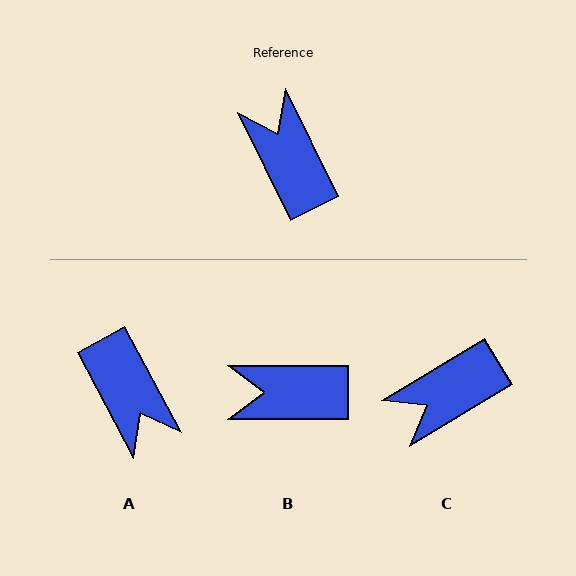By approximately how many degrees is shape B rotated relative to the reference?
Approximately 64 degrees counter-clockwise.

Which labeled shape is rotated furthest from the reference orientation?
A, about 178 degrees away.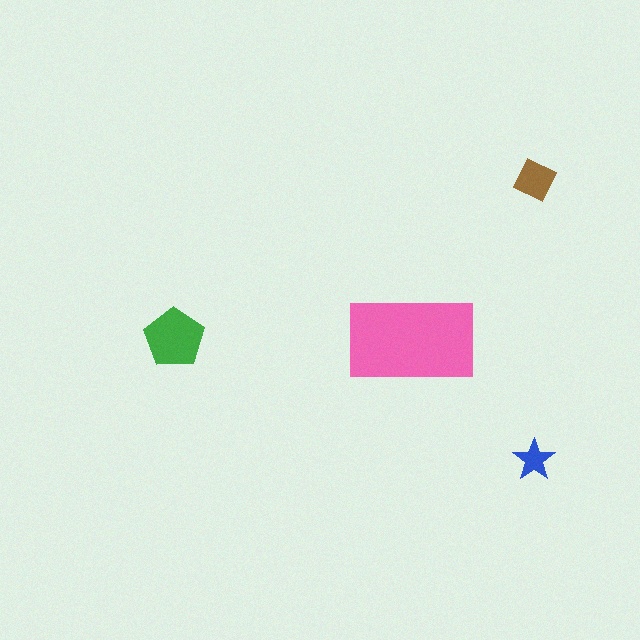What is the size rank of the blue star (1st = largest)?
4th.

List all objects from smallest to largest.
The blue star, the brown diamond, the green pentagon, the pink rectangle.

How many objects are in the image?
There are 4 objects in the image.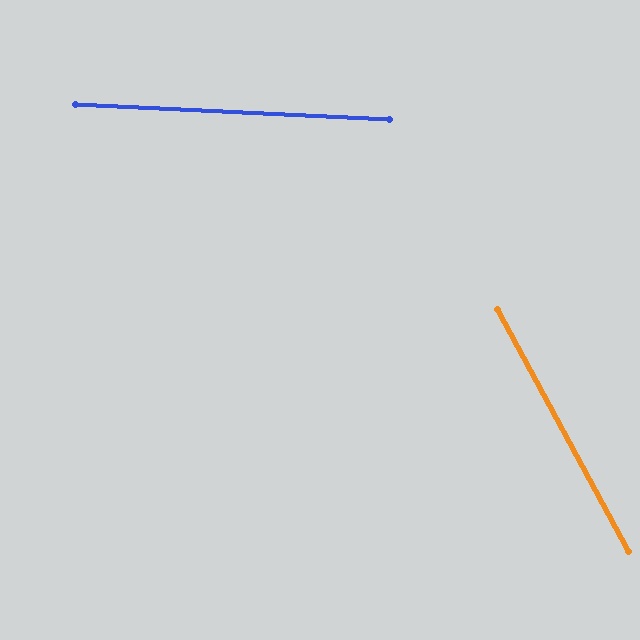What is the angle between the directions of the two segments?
Approximately 59 degrees.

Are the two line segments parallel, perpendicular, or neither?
Neither parallel nor perpendicular — they differ by about 59°.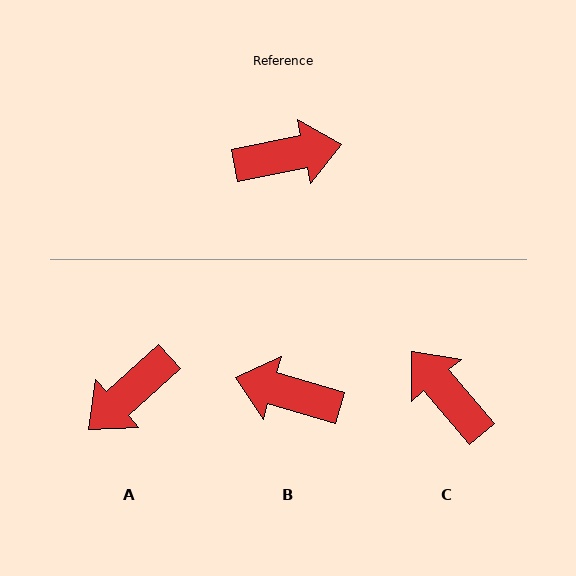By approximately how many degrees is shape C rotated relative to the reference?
Approximately 119 degrees counter-clockwise.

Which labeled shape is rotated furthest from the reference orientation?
B, about 153 degrees away.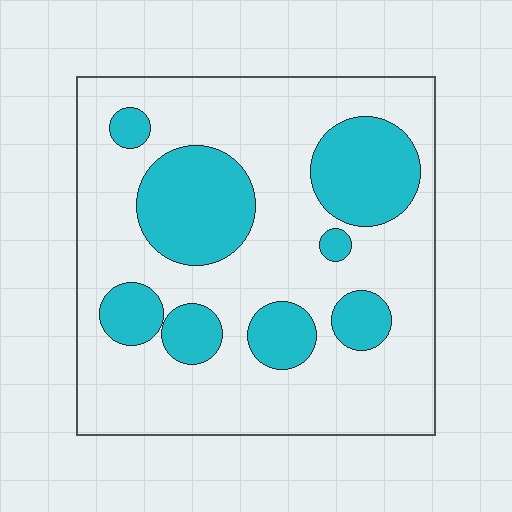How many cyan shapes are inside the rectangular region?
8.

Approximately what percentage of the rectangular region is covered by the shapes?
Approximately 30%.